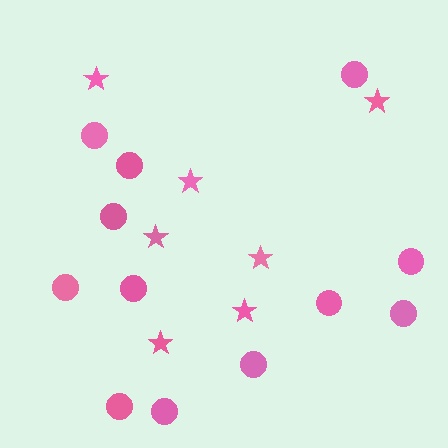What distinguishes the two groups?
There are 2 groups: one group of circles (12) and one group of stars (7).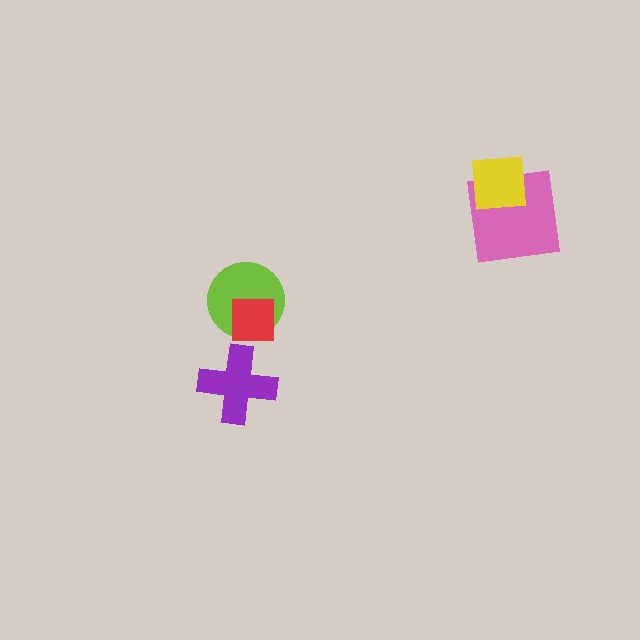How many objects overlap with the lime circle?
1 object overlaps with the lime circle.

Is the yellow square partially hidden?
No, no other shape covers it.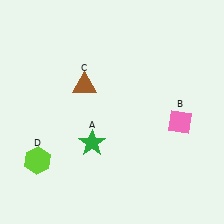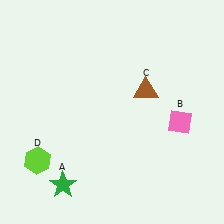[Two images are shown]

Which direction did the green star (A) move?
The green star (A) moved down.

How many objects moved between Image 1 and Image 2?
2 objects moved between the two images.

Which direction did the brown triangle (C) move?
The brown triangle (C) moved right.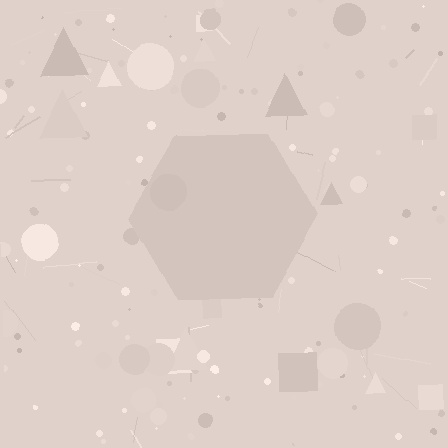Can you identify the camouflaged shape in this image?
The camouflaged shape is a hexagon.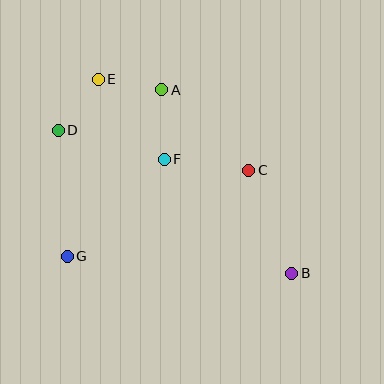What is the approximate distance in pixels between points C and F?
The distance between C and F is approximately 85 pixels.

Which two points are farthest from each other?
Points B and E are farthest from each other.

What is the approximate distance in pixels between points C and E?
The distance between C and E is approximately 176 pixels.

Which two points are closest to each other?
Points D and E are closest to each other.